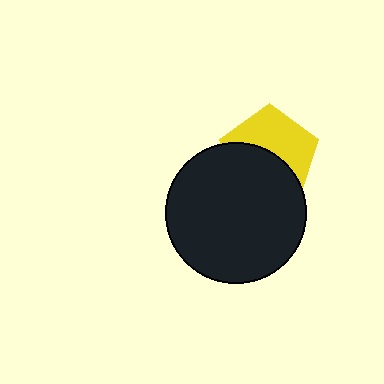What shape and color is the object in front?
The object in front is a black circle.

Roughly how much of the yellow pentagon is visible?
About half of it is visible (roughly 50%).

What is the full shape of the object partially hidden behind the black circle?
The partially hidden object is a yellow pentagon.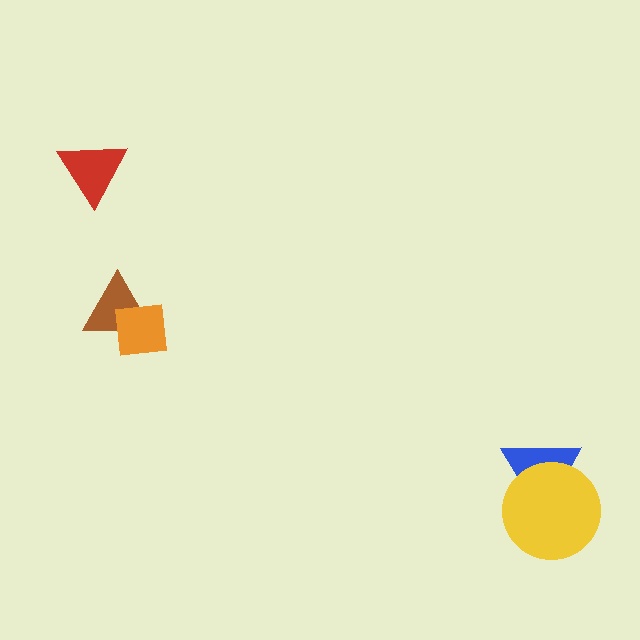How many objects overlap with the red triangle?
0 objects overlap with the red triangle.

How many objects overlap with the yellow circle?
1 object overlaps with the yellow circle.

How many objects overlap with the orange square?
1 object overlaps with the orange square.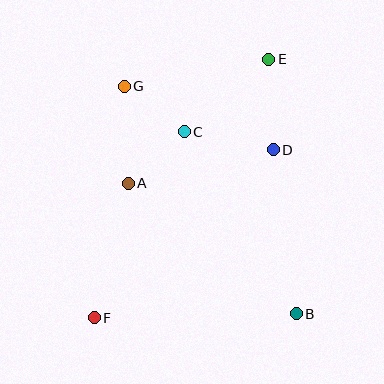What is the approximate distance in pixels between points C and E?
The distance between C and E is approximately 111 pixels.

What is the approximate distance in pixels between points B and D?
The distance between B and D is approximately 165 pixels.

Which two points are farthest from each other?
Points E and F are farthest from each other.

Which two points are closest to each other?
Points C and G are closest to each other.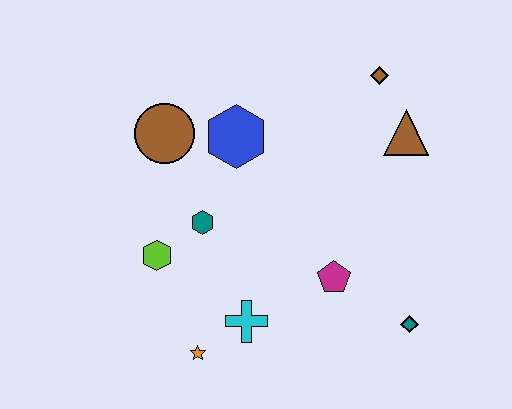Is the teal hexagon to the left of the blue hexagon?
Yes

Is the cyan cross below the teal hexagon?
Yes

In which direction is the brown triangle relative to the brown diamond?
The brown triangle is below the brown diamond.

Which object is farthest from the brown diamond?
The orange star is farthest from the brown diamond.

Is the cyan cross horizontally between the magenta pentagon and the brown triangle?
No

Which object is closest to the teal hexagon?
The lime hexagon is closest to the teal hexagon.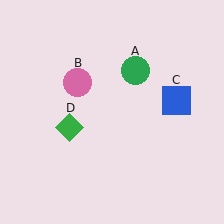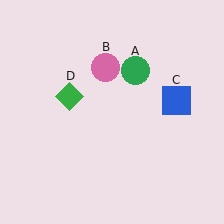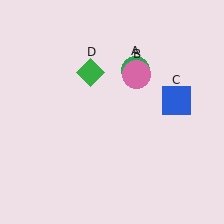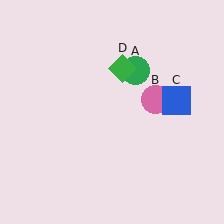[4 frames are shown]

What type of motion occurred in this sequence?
The pink circle (object B), green diamond (object D) rotated clockwise around the center of the scene.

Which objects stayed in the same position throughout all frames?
Green circle (object A) and blue square (object C) remained stationary.